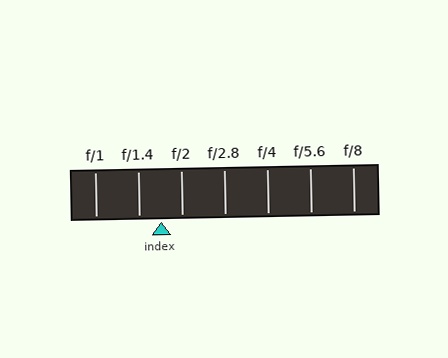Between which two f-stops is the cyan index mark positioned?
The index mark is between f/1.4 and f/2.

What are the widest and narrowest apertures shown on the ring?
The widest aperture shown is f/1 and the narrowest is f/8.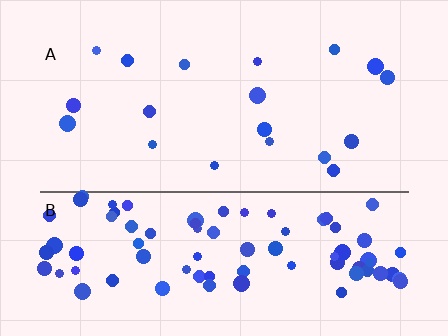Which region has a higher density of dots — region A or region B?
B (the bottom).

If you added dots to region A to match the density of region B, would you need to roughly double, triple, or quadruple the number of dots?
Approximately quadruple.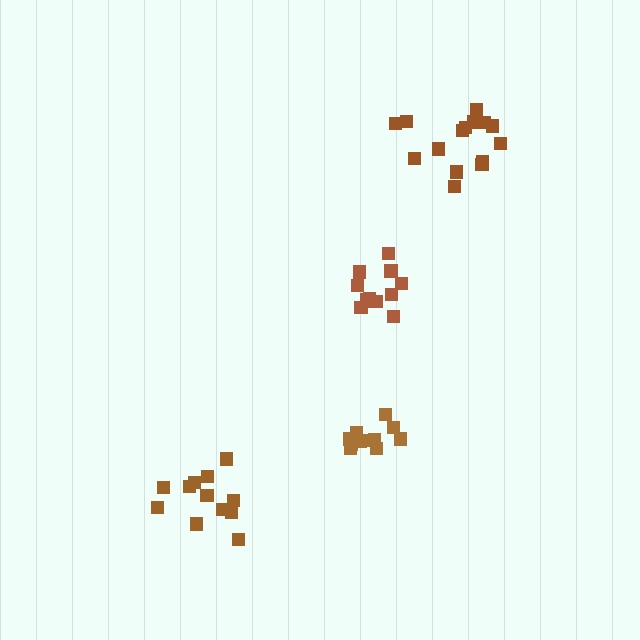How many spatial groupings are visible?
There are 4 spatial groupings.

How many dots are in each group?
Group 1: 12 dots, Group 2: 12 dots, Group 3: 12 dots, Group 4: 15 dots (51 total).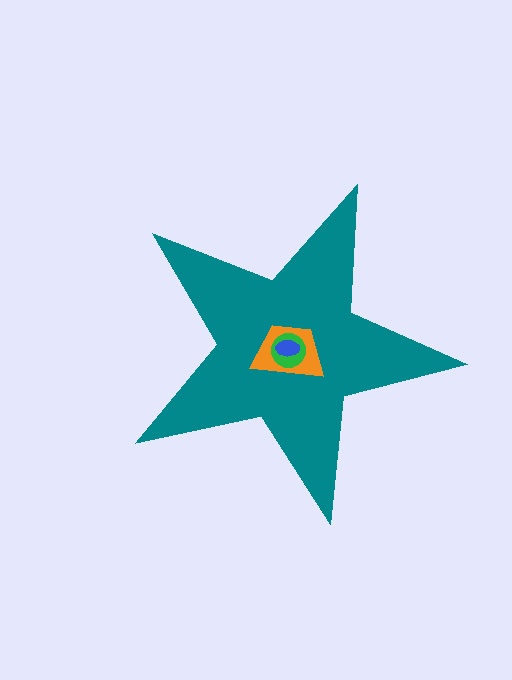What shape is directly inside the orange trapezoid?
The green circle.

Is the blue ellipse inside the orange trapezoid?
Yes.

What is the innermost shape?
The blue ellipse.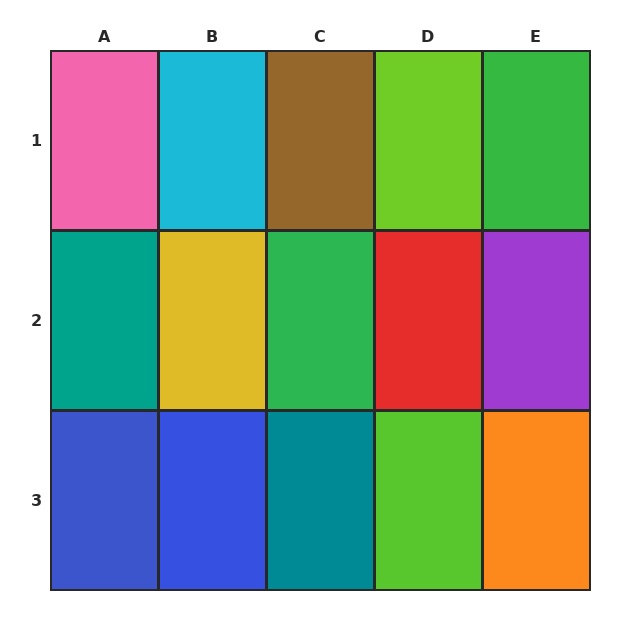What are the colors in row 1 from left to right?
Pink, cyan, brown, lime, green.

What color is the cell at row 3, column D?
Lime.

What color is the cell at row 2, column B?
Yellow.